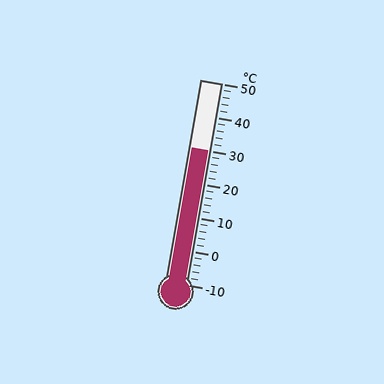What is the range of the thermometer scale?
The thermometer scale ranges from -10°C to 50°C.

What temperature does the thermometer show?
The thermometer shows approximately 30°C.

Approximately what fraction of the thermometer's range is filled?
The thermometer is filled to approximately 65% of its range.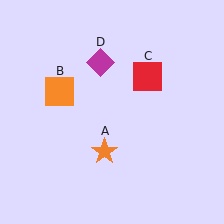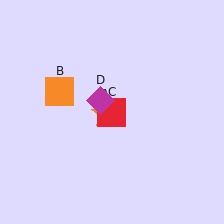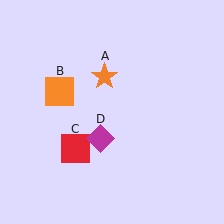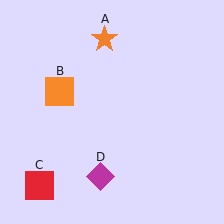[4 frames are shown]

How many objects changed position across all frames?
3 objects changed position: orange star (object A), red square (object C), magenta diamond (object D).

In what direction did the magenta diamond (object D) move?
The magenta diamond (object D) moved down.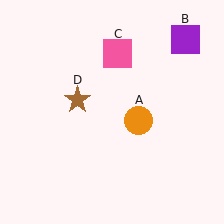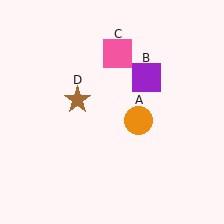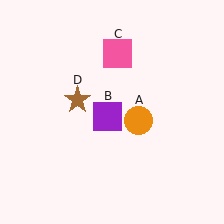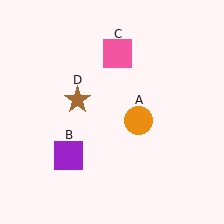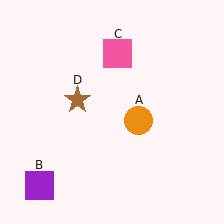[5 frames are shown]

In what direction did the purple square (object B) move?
The purple square (object B) moved down and to the left.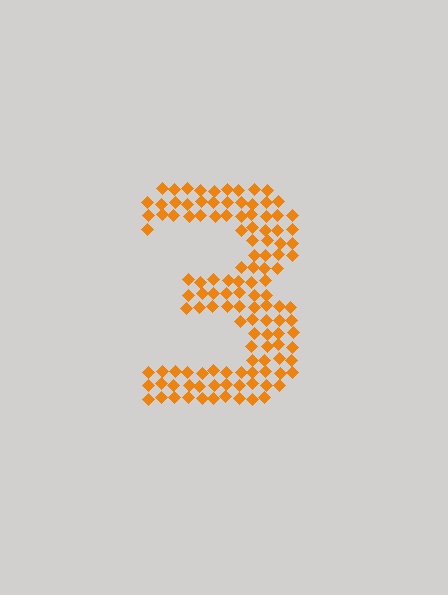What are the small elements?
The small elements are diamonds.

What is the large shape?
The large shape is the digit 3.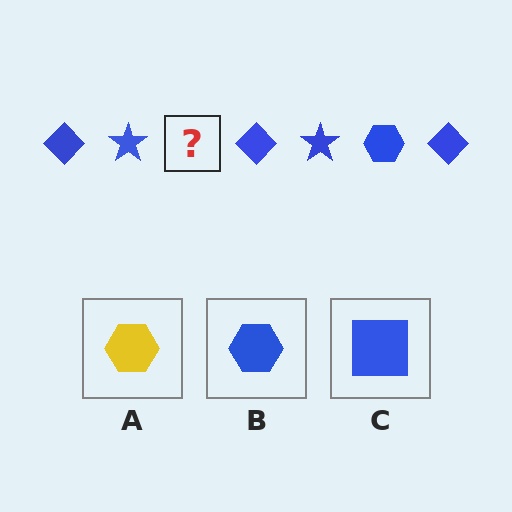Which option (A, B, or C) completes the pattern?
B.